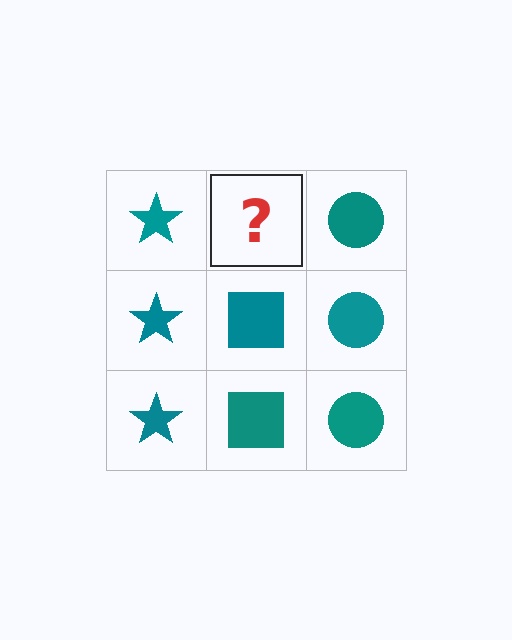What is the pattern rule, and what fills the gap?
The rule is that each column has a consistent shape. The gap should be filled with a teal square.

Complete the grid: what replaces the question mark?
The question mark should be replaced with a teal square.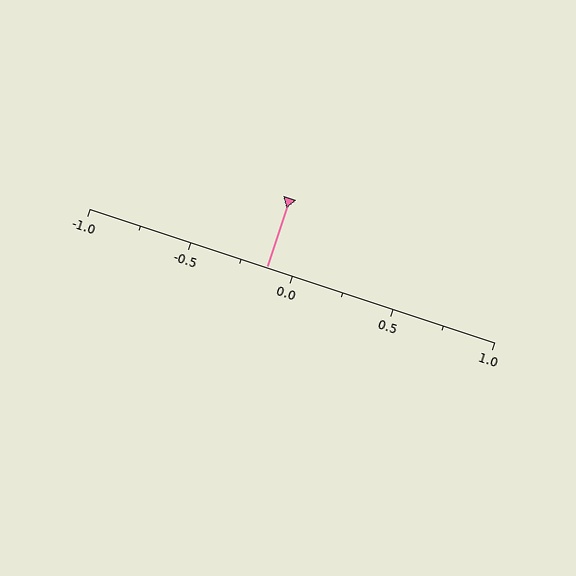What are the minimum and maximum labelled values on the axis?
The axis runs from -1.0 to 1.0.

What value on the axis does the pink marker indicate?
The marker indicates approximately -0.12.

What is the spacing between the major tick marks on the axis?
The major ticks are spaced 0.5 apart.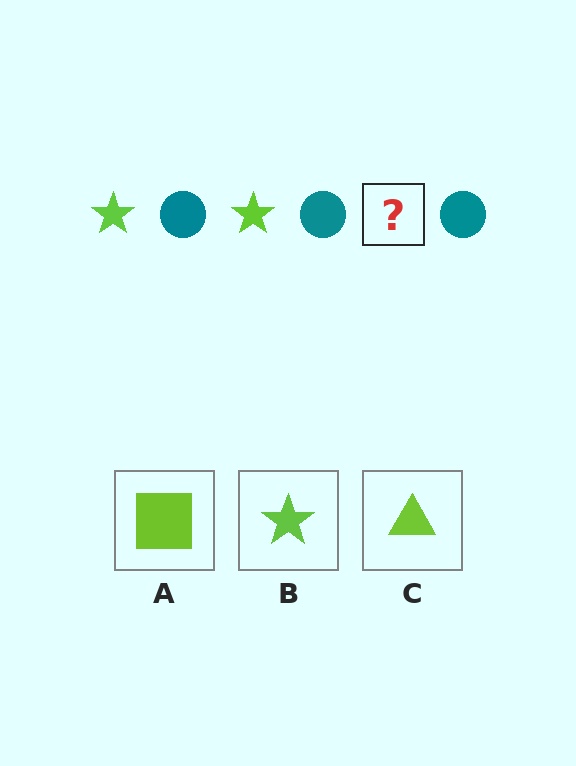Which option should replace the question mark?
Option B.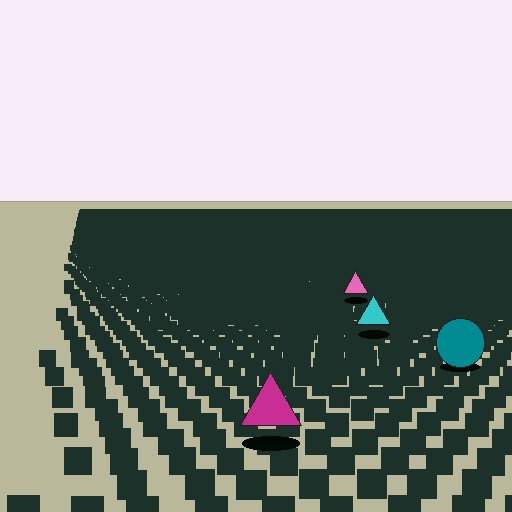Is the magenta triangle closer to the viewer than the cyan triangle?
Yes. The magenta triangle is closer — you can tell from the texture gradient: the ground texture is coarser near it.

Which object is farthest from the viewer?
The pink triangle is farthest from the viewer. It appears smaller and the ground texture around it is denser.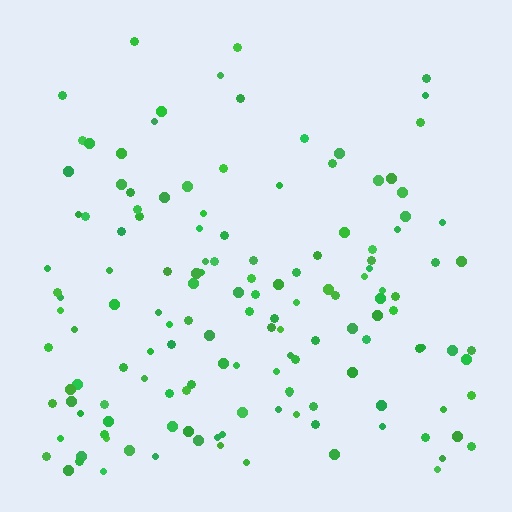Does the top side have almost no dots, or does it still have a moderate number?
Still a moderate number, just noticeably fewer than the bottom.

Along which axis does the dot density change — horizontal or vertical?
Vertical.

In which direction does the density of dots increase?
From top to bottom, with the bottom side densest.